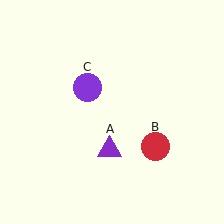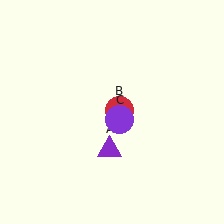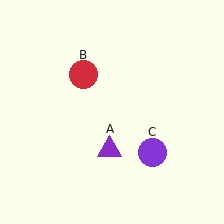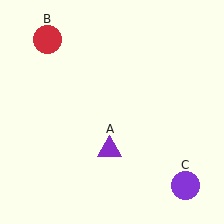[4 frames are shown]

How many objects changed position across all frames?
2 objects changed position: red circle (object B), purple circle (object C).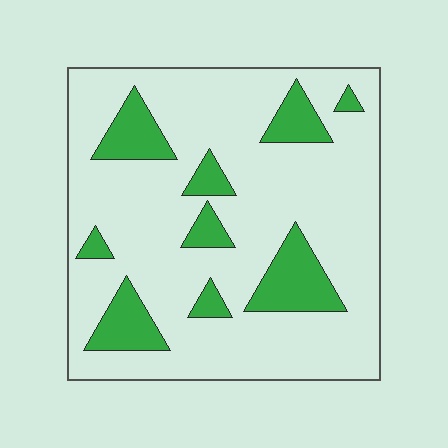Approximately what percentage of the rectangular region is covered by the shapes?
Approximately 20%.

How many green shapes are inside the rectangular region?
9.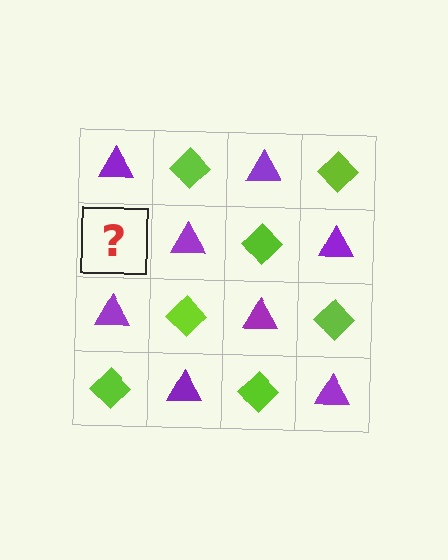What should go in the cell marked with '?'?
The missing cell should contain a lime diamond.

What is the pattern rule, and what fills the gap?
The rule is that it alternates purple triangle and lime diamond in a checkerboard pattern. The gap should be filled with a lime diamond.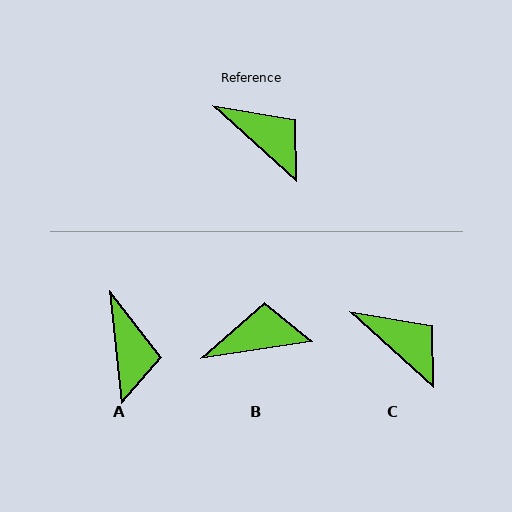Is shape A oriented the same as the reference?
No, it is off by about 42 degrees.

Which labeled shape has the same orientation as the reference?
C.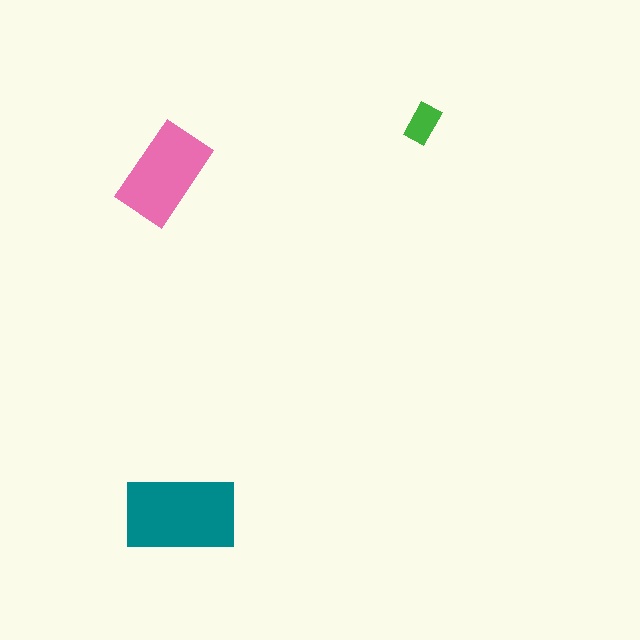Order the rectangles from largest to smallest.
the teal one, the pink one, the green one.